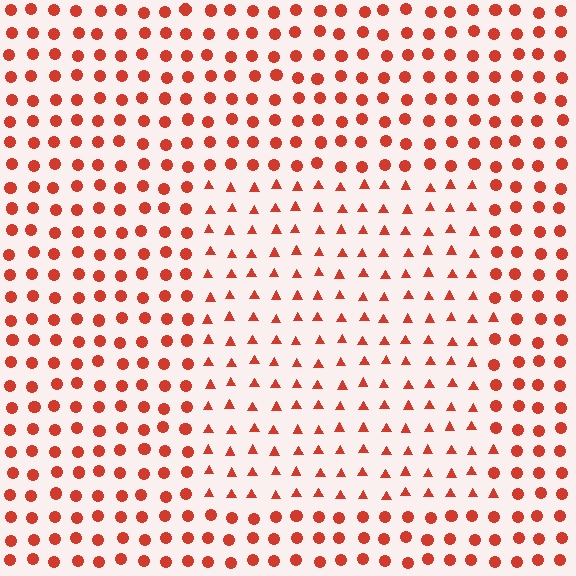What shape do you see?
I see a rectangle.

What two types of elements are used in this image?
The image uses triangles inside the rectangle region and circles outside it.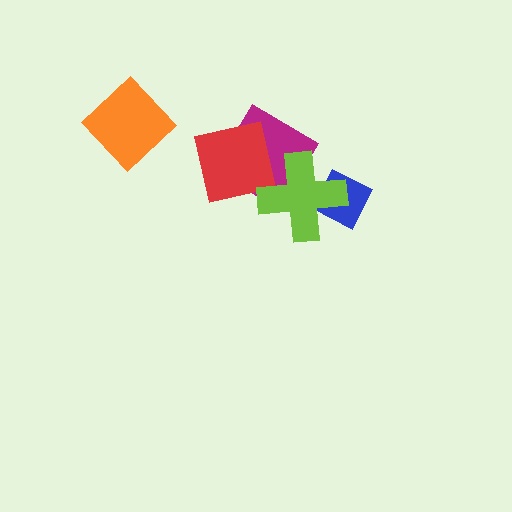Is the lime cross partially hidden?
No, no other shape covers it.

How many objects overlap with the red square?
2 objects overlap with the red square.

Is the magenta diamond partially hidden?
Yes, it is partially covered by another shape.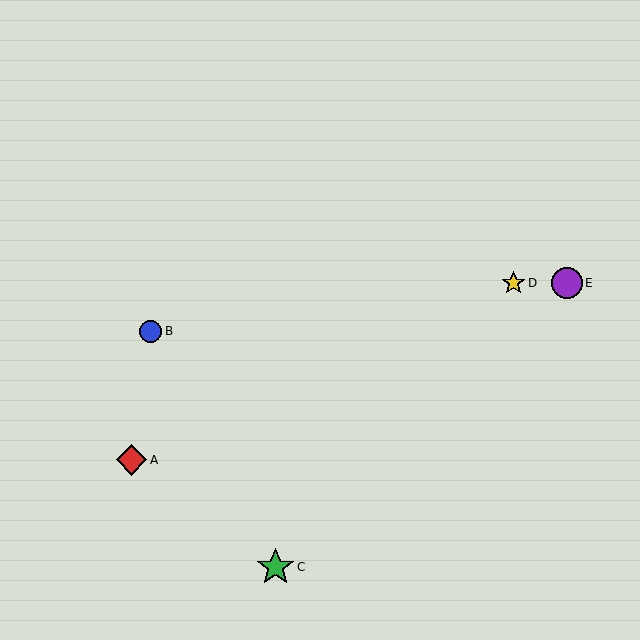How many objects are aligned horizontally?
2 objects (D, E) are aligned horizontally.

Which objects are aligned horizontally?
Objects D, E are aligned horizontally.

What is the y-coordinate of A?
Object A is at y≈460.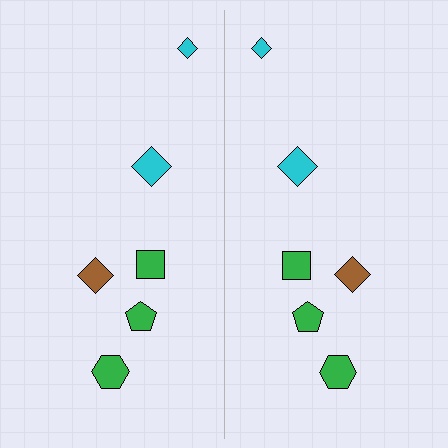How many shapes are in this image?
There are 12 shapes in this image.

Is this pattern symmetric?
Yes, this pattern has bilateral (reflection) symmetry.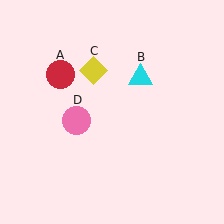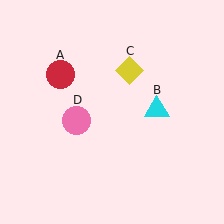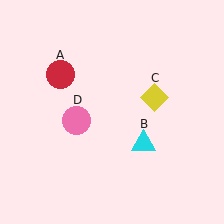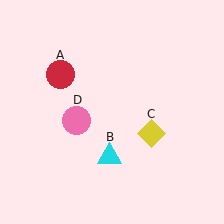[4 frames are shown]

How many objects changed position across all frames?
2 objects changed position: cyan triangle (object B), yellow diamond (object C).